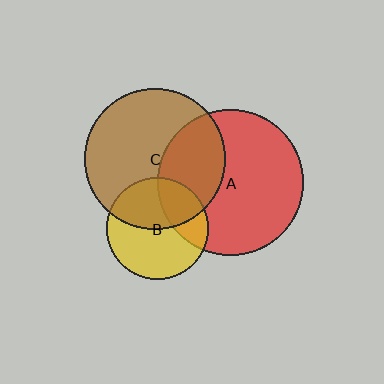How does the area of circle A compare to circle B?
Approximately 2.1 times.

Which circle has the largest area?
Circle A (red).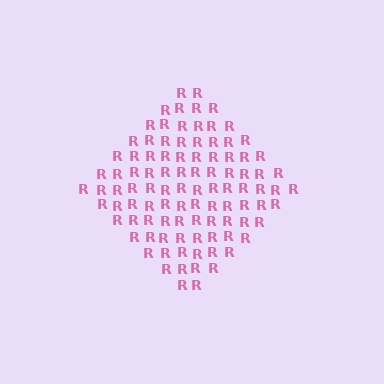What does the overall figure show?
The overall figure shows a diamond.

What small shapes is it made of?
It is made of small letter R's.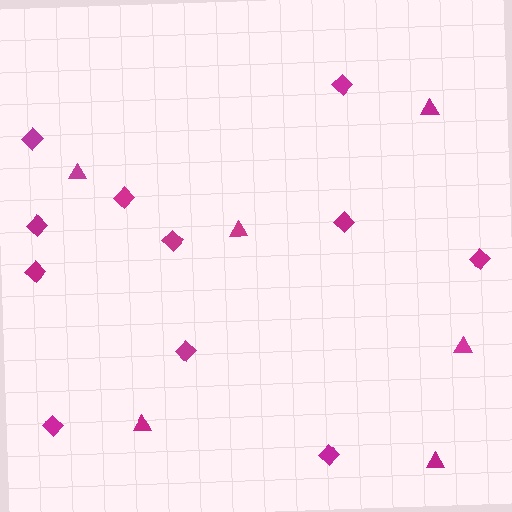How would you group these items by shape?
There are 2 groups: one group of triangles (6) and one group of diamonds (11).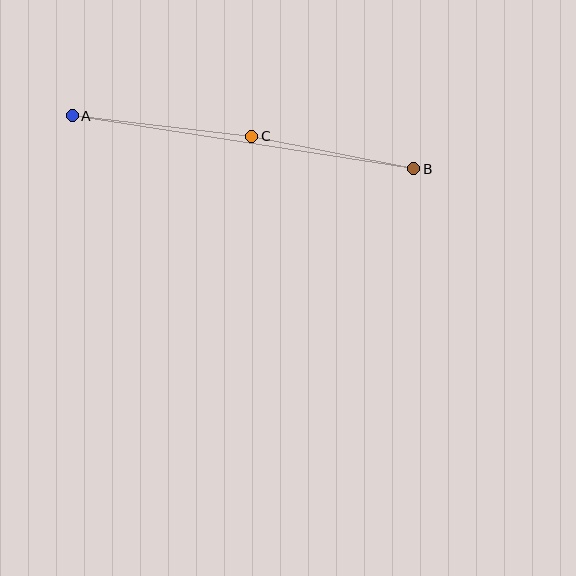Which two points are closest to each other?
Points B and C are closest to each other.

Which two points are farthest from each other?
Points A and B are farthest from each other.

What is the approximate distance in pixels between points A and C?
The distance between A and C is approximately 181 pixels.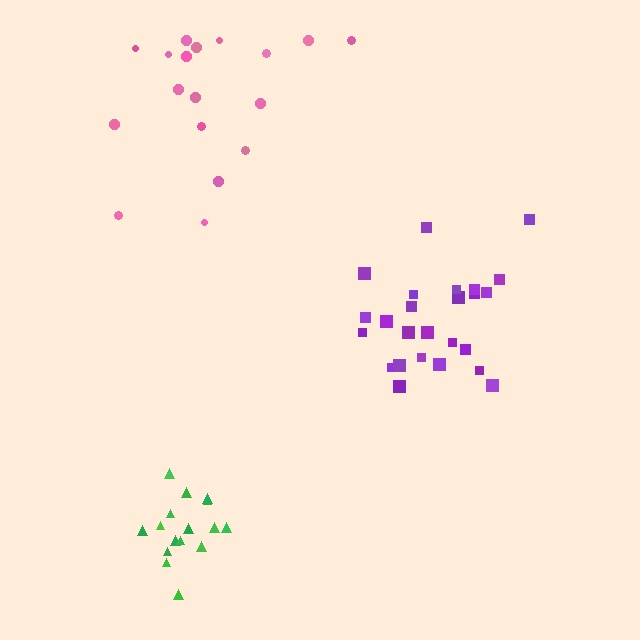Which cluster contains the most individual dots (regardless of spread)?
Purple (25).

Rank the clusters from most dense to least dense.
green, purple, pink.